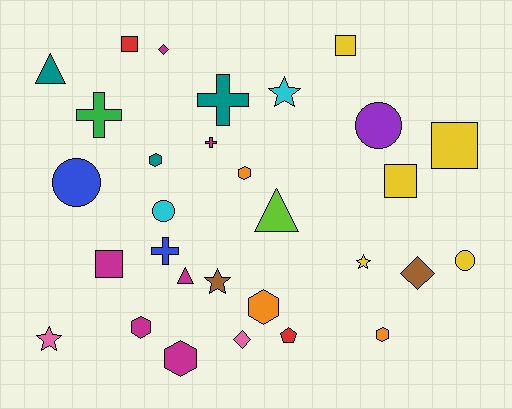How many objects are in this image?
There are 30 objects.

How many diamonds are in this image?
There are 3 diamonds.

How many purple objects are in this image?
There is 1 purple object.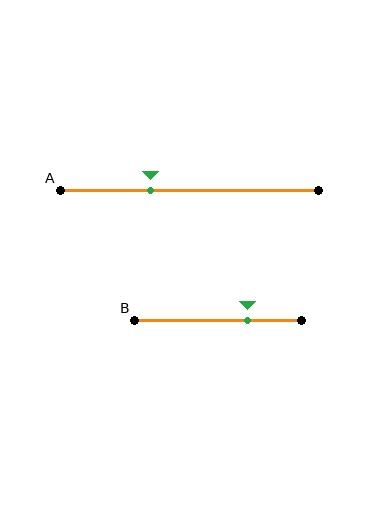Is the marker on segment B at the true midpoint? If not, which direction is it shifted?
No, the marker on segment B is shifted to the right by about 17% of the segment length.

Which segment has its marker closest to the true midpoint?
Segment A has its marker closest to the true midpoint.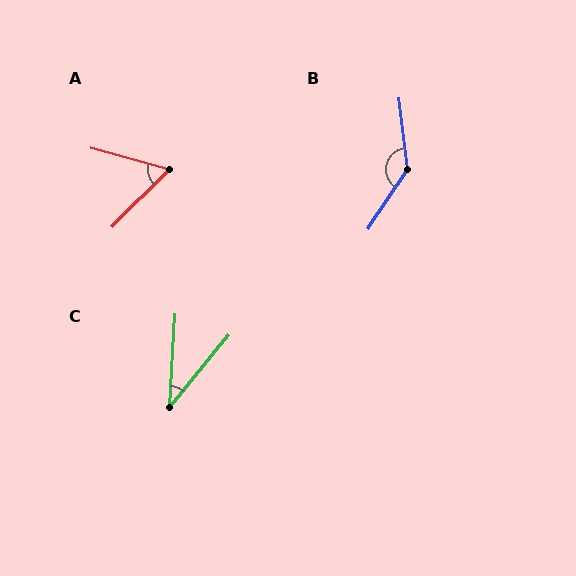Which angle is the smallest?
C, at approximately 36 degrees.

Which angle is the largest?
B, at approximately 140 degrees.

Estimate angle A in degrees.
Approximately 61 degrees.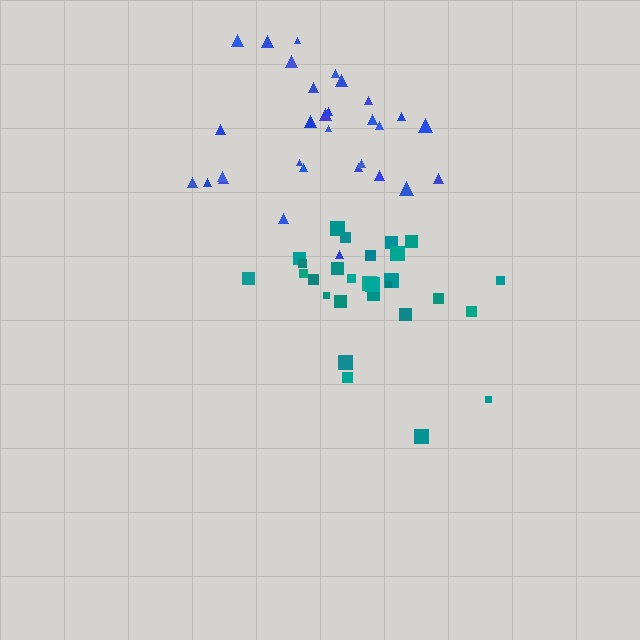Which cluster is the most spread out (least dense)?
Blue.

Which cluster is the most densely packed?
Teal.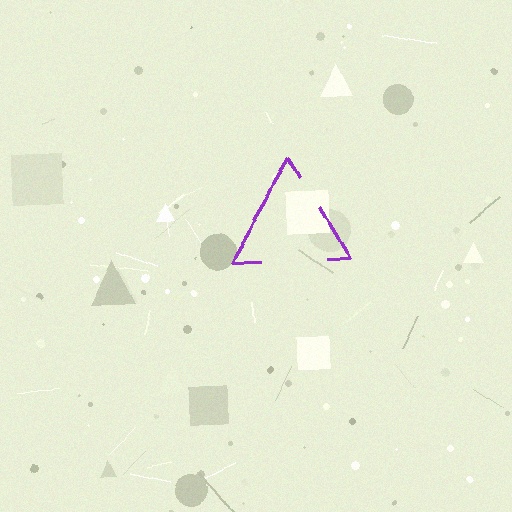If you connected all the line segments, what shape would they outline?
They would outline a triangle.